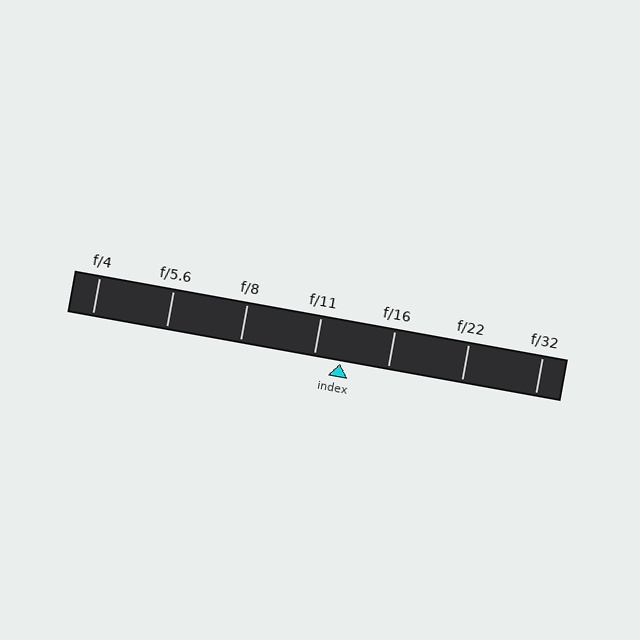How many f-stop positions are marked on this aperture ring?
There are 7 f-stop positions marked.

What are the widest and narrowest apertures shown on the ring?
The widest aperture shown is f/4 and the narrowest is f/32.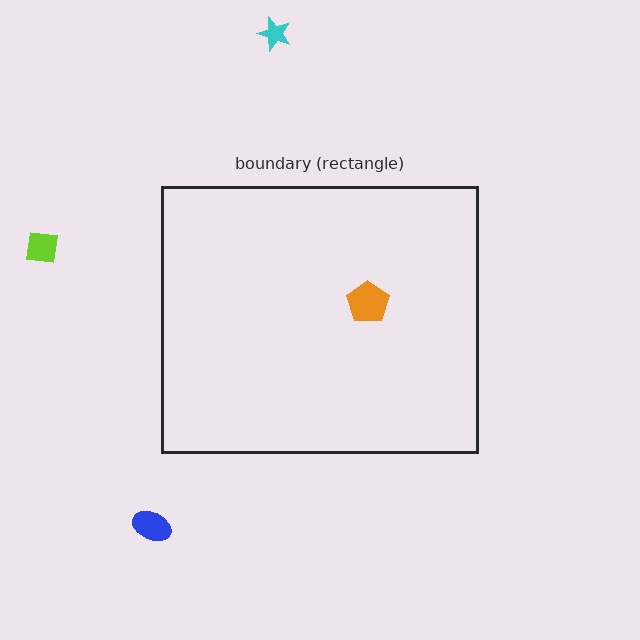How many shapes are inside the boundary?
1 inside, 3 outside.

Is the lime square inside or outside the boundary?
Outside.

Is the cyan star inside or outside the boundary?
Outside.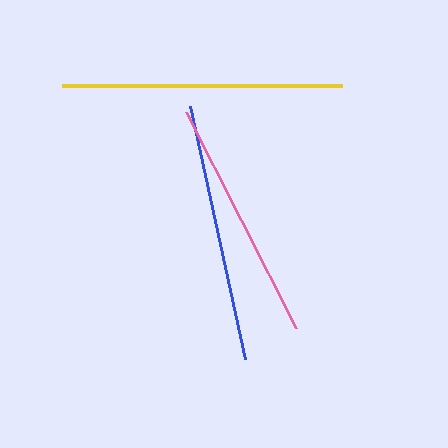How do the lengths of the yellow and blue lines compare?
The yellow and blue lines are approximately the same length.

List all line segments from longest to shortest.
From longest to shortest: yellow, blue, pink.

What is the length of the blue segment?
The blue segment is approximately 258 pixels long.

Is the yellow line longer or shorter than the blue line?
The yellow line is longer than the blue line.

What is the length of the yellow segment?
The yellow segment is approximately 279 pixels long.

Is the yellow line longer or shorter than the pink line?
The yellow line is longer than the pink line.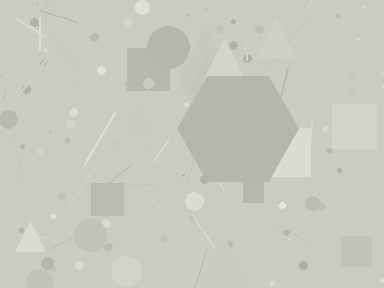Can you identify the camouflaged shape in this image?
The camouflaged shape is a hexagon.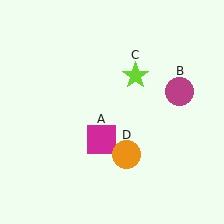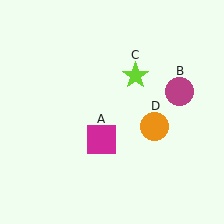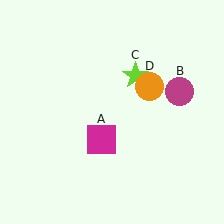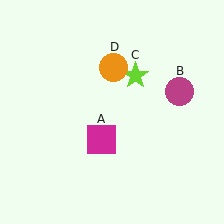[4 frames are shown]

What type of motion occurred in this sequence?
The orange circle (object D) rotated counterclockwise around the center of the scene.